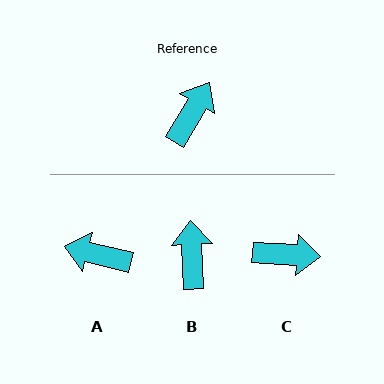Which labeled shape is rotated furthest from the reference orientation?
A, about 106 degrees away.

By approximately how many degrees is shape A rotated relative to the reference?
Approximately 106 degrees counter-clockwise.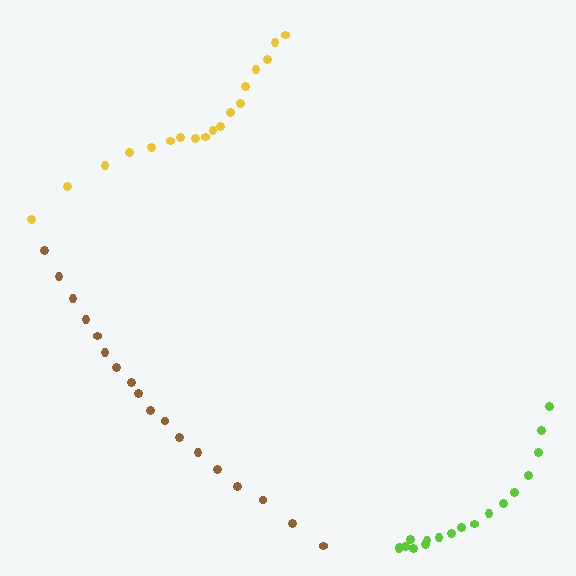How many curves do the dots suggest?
There are 3 distinct paths.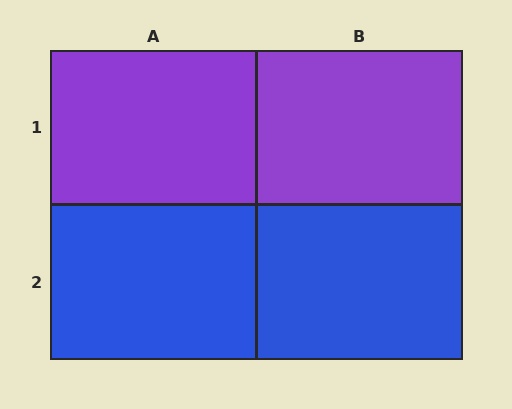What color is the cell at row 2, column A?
Blue.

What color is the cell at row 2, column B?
Blue.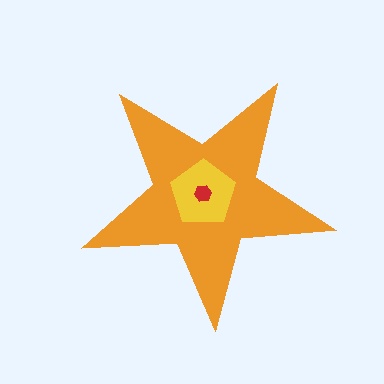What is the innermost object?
The red hexagon.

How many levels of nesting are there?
3.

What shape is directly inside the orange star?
The yellow pentagon.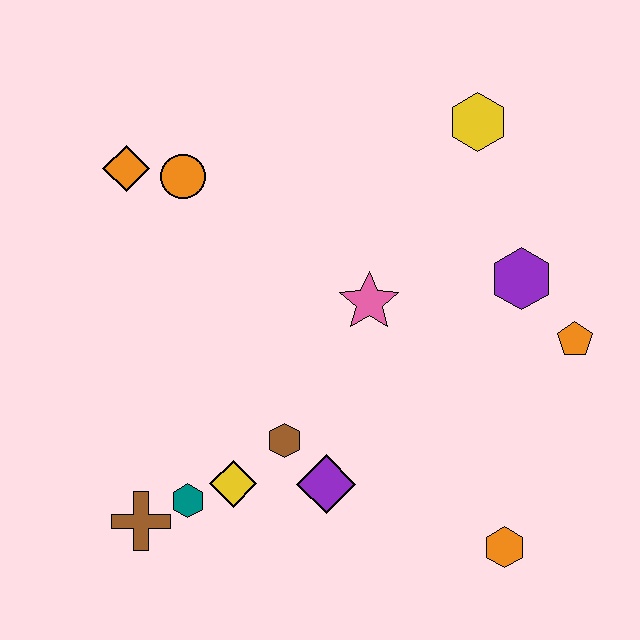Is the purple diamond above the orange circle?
No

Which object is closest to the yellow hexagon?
The purple hexagon is closest to the yellow hexagon.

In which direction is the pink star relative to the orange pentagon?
The pink star is to the left of the orange pentagon.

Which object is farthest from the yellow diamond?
The yellow hexagon is farthest from the yellow diamond.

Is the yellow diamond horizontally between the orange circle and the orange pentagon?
Yes